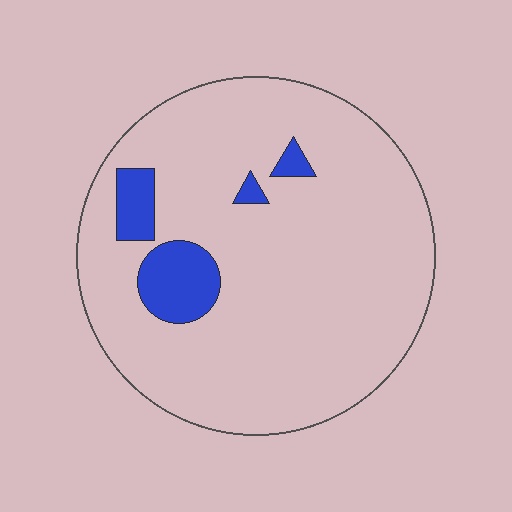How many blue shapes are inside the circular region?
4.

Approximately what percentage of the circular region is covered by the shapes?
Approximately 10%.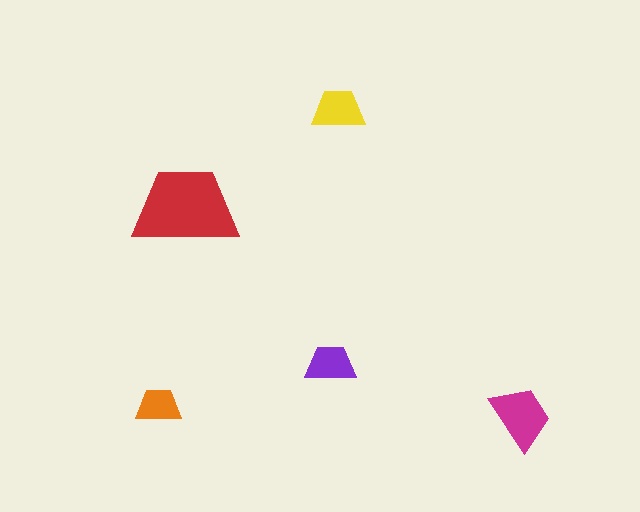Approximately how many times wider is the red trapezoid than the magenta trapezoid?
About 1.5 times wider.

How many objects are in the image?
There are 5 objects in the image.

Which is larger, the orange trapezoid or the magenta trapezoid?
The magenta one.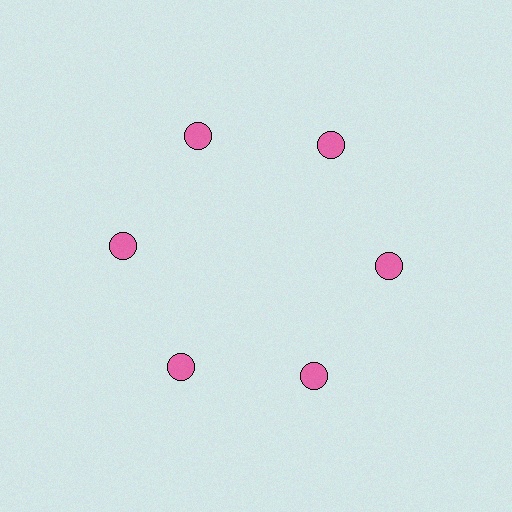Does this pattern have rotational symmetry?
Yes, this pattern has 6-fold rotational symmetry. It looks the same after rotating 60 degrees around the center.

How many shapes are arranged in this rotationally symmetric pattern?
There are 6 shapes, arranged in 6 groups of 1.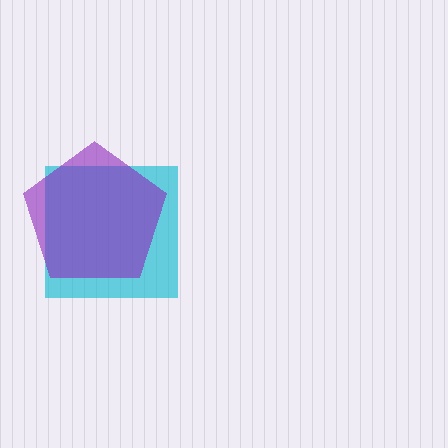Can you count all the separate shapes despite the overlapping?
Yes, there are 2 separate shapes.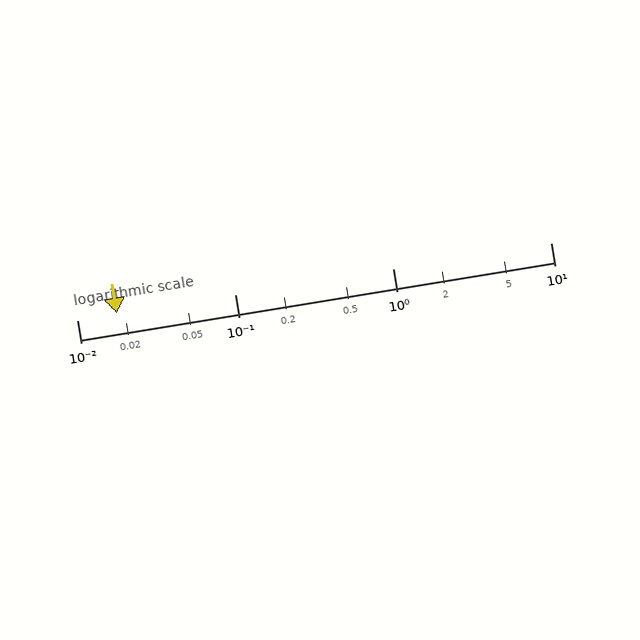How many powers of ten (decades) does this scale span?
The scale spans 3 decades, from 0.01 to 10.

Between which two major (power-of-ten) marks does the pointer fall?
The pointer is between 0.01 and 0.1.